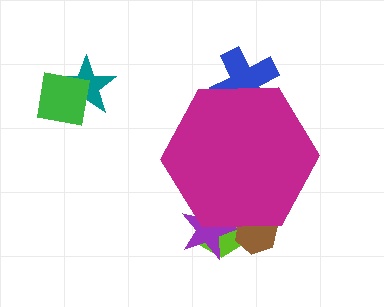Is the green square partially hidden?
No, the green square is fully visible.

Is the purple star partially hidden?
Yes, the purple star is partially hidden behind the magenta hexagon.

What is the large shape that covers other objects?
A magenta hexagon.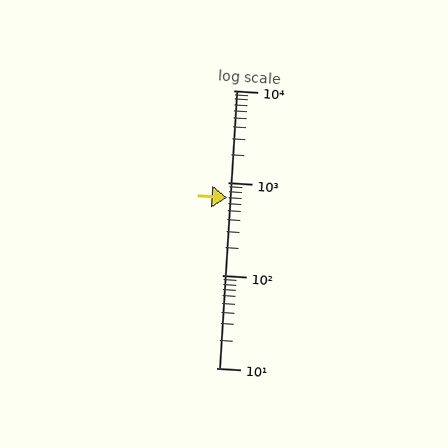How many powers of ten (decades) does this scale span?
The scale spans 3 decades, from 10 to 10000.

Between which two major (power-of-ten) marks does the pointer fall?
The pointer is between 100 and 1000.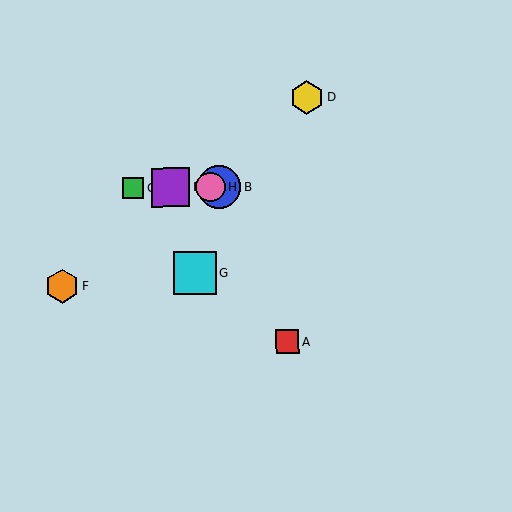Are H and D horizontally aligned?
No, H is at y≈187 and D is at y≈97.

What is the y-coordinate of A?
Object A is at y≈341.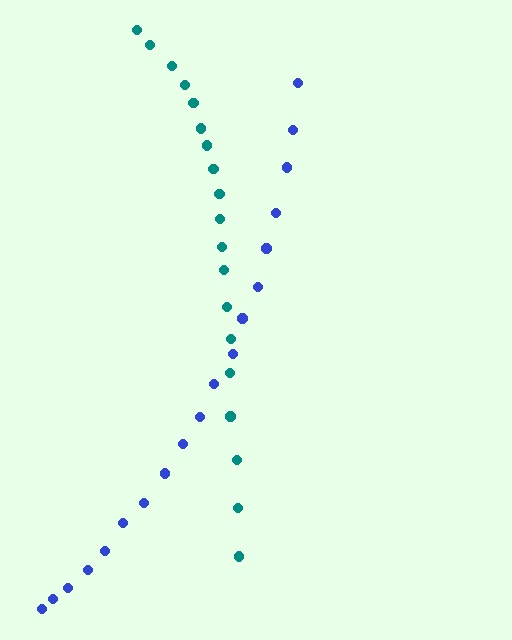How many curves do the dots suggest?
There are 2 distinct paths.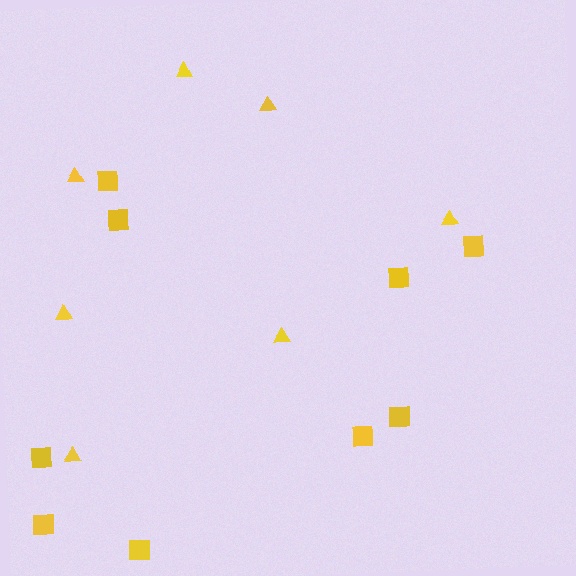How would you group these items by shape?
There are 2 groups: one group of squares (9) and one group of triangles (7).